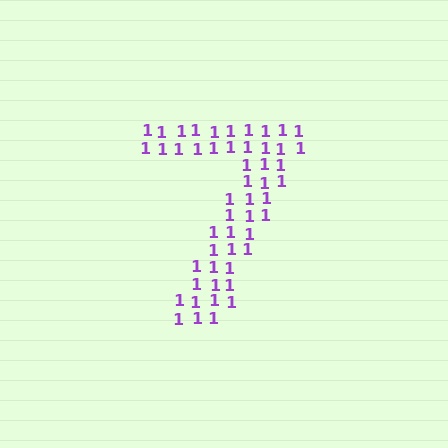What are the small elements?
The small elements are digit 1's.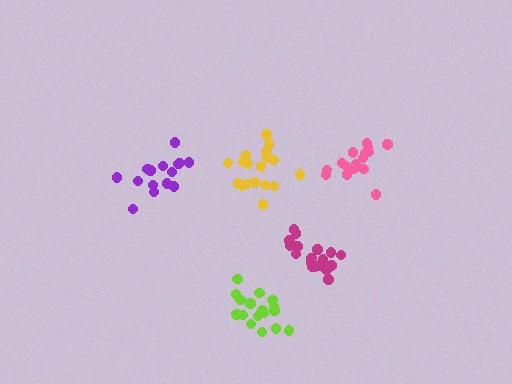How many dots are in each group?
Group 1: 18 dots, Group 2: 18 dots, Group 3: 16 dots, Group 4: 15 dots, Group 5: 17 dots (84 total).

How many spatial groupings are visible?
There are 5 spatial groupings.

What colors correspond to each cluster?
The clusters are colored: yellow, magenta, pink, purple, lime.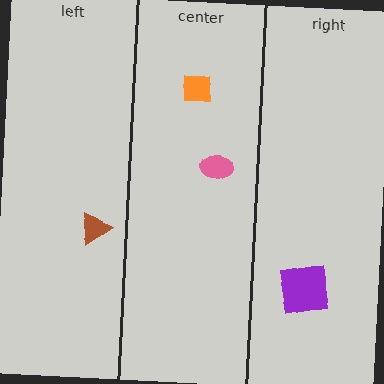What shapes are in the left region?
The brown triangle.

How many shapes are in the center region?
2.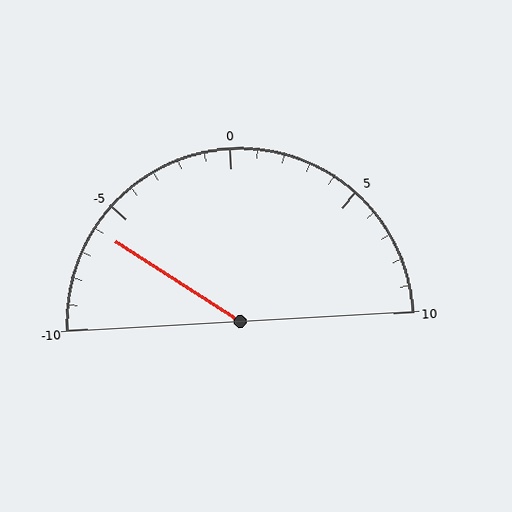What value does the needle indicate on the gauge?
The needle indicates approximately -6.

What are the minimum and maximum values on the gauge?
The gauge ranges from -10 to 10.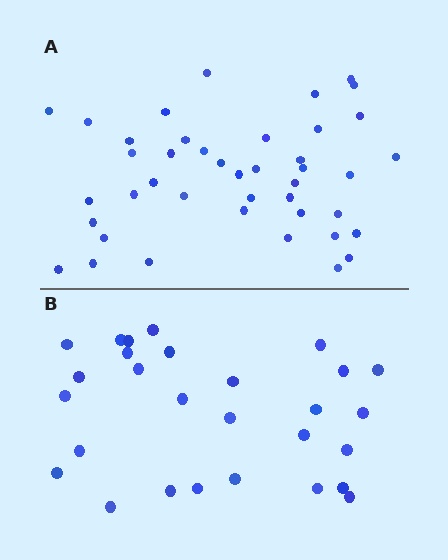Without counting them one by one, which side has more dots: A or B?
Region A (the top region) has more dots.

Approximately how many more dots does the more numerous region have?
Region A has approximately 15 more dots than region B.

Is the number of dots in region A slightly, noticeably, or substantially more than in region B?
Region A has substantially more. The ratio is roughly 1.5 to 1.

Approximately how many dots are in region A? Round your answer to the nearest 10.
About 40 dots. (The exact count is 42, which rounds to 40.)